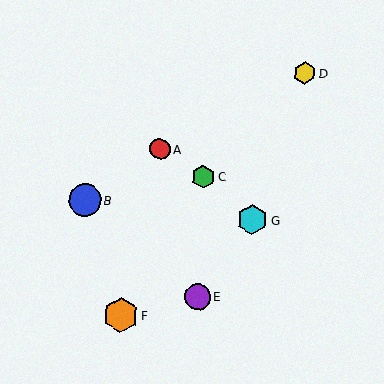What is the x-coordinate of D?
Object D is at x≈305.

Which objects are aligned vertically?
Objects C, E are aligned vertically.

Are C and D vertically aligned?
No, C is at x≈203 and D is at x≈305.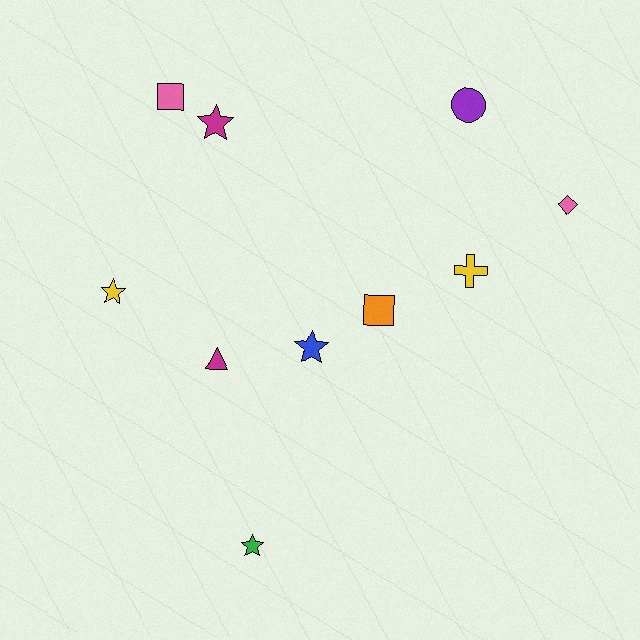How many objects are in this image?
There are 10 objects.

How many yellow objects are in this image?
There are 2 yellow objects.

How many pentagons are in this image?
There are no pentagons.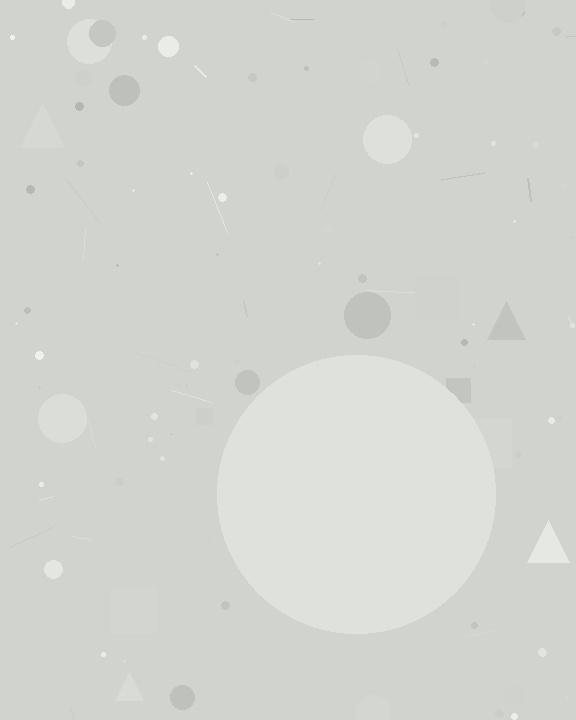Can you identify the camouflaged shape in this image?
The camouflaged shape is a circle.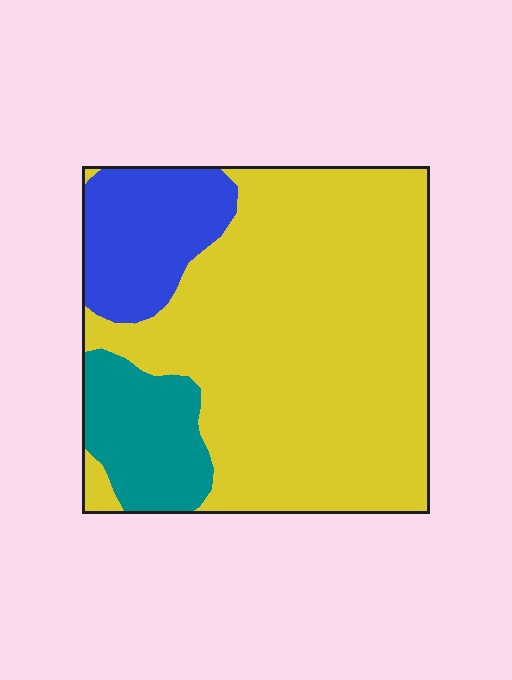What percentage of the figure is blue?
Blue covers roughly 15% of the figure.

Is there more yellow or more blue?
Yellow.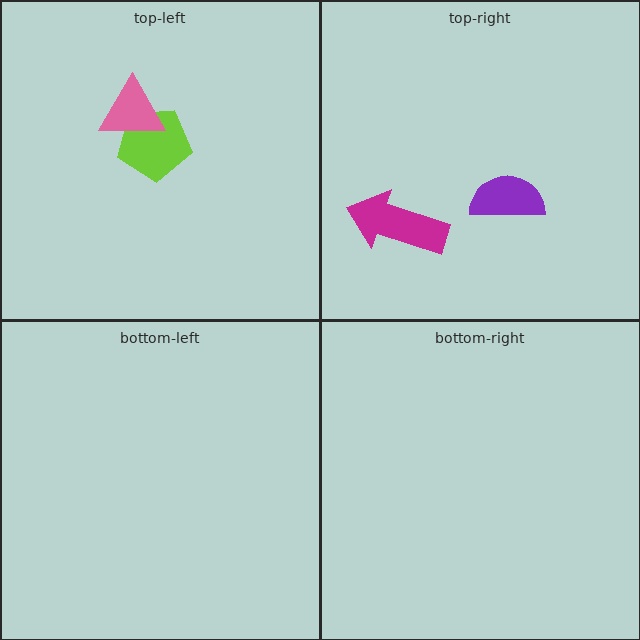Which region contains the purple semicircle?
The top-right region.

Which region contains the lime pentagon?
The top-left region.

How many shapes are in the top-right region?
2.